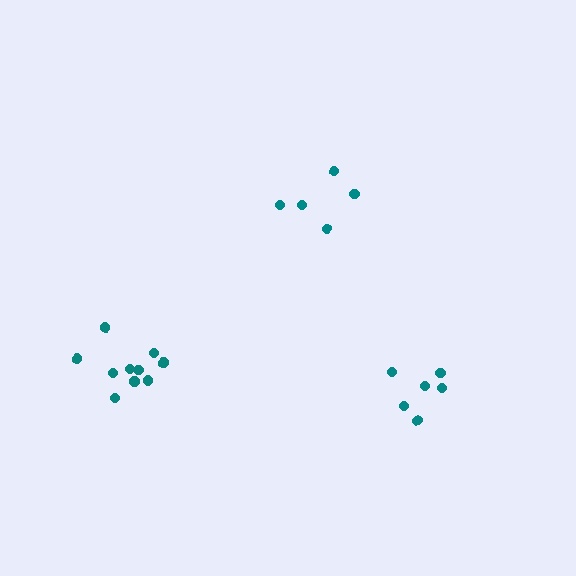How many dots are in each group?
Group 1: 5 dots, Group 2: 10 dots, Group 3: 6 dots (21 total).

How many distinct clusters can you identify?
There are 3 distinct clusters.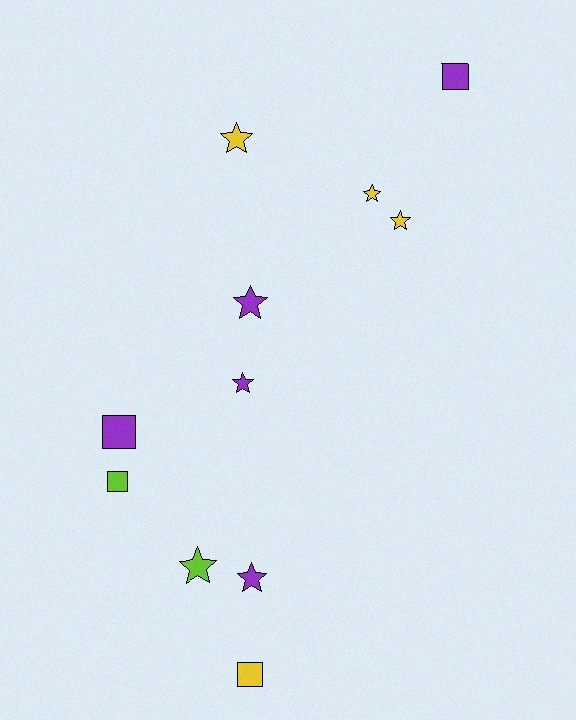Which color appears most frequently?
Purple, with 5 objects.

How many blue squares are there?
There are no blue squares.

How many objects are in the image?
There are 11 objects.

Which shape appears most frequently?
Star, with 7 objects.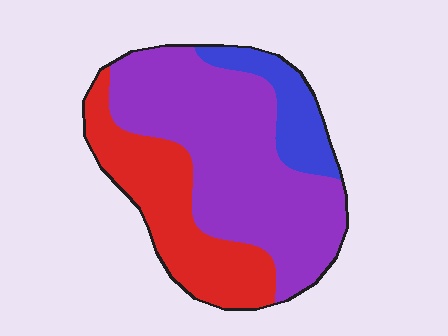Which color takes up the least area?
Blue, at roughly 15%.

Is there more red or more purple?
Purple.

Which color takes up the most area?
Purple, at roughly 55%.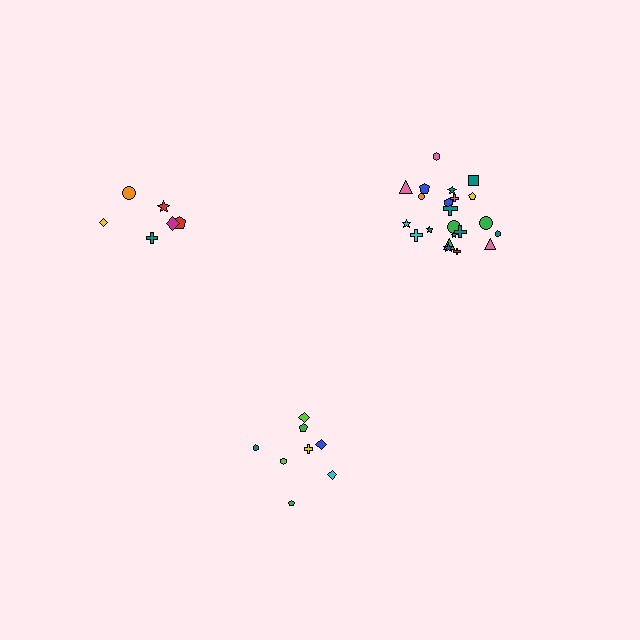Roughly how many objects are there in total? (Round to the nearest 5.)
Roughly 35 objects in total.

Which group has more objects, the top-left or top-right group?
The top-right group.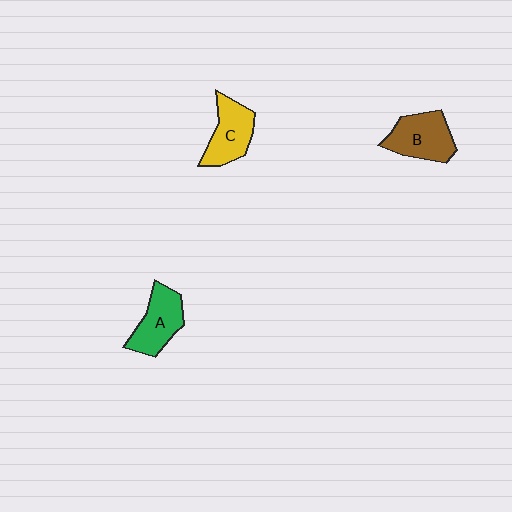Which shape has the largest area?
Shape B (brown).